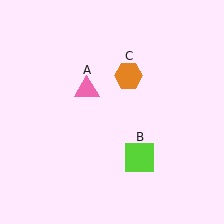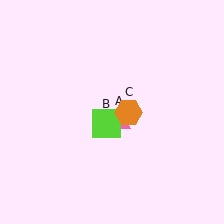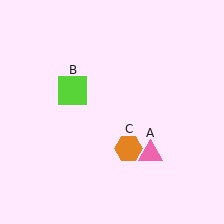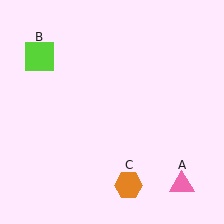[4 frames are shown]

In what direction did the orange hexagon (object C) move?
The orange hexagon (object C) moved down.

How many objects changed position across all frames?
3 objects changed position: pink triangle (object A), lime square (object B), orange hexagon (object C).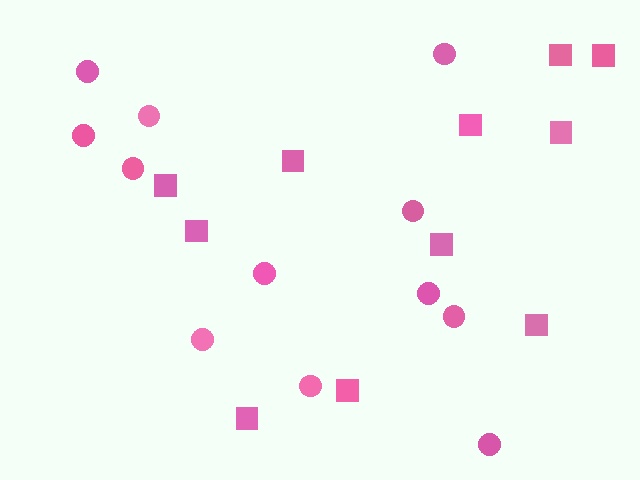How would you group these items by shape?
There are 2 groups: one group of squares (11) and one group of circles (12).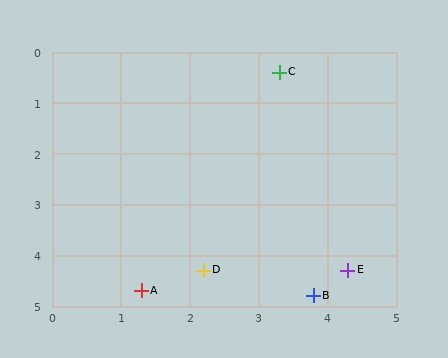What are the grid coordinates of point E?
Point E is at approximately (4.3, 4.3).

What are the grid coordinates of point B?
Point B is at approximately (3.8, 4.8).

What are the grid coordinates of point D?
Point D is at approximately (2.2, 4.3).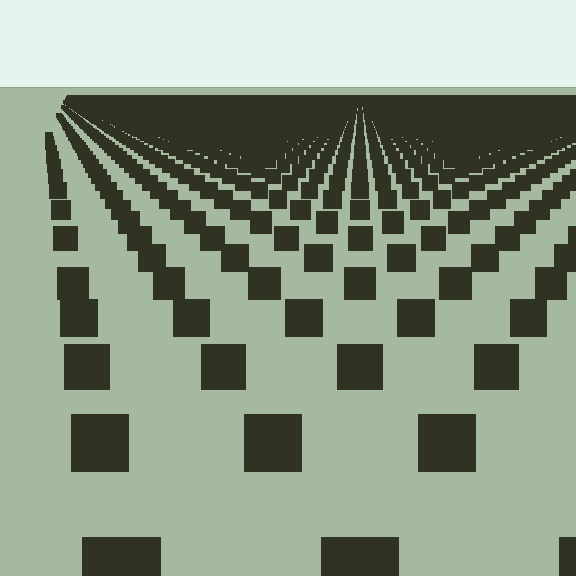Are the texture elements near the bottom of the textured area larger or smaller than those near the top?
Larger. Near the bottom, elements are closer to the viewer and appear at a bigger on-screen size.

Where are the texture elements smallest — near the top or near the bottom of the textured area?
Near the top.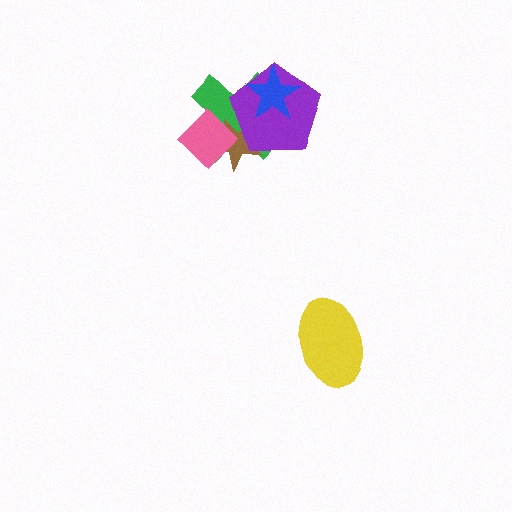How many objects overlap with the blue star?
2 objects overlap with the blue star.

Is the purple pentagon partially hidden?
Yes, it is partially covered by another shape.